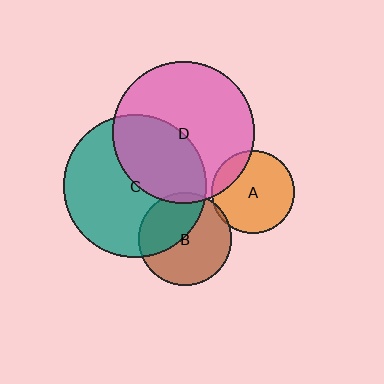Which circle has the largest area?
Circle C (teal).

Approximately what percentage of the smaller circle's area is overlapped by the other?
Approximately 15%.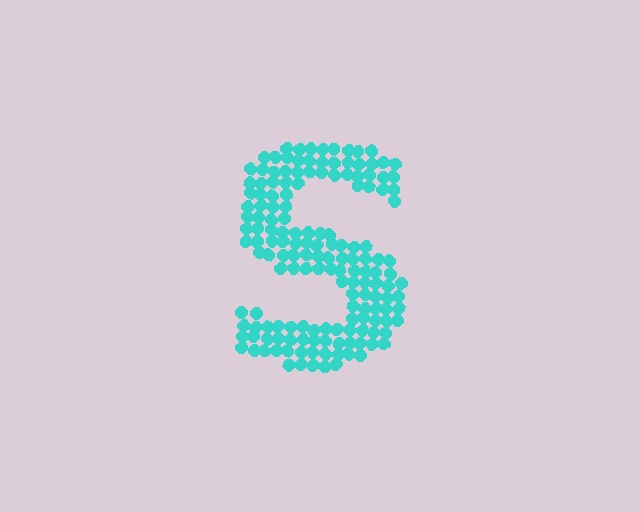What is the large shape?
The large shape is the letter S.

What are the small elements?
The small elements are circles.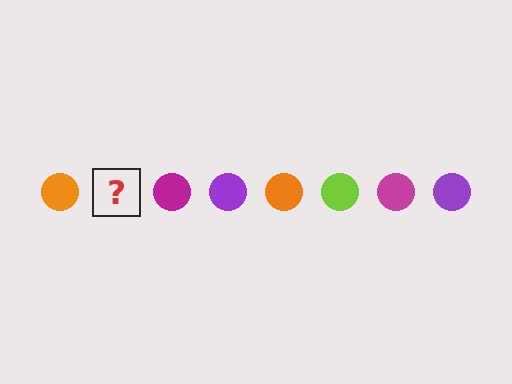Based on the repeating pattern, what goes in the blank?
The blank should be a lime circle.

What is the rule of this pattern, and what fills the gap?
The rule is that the pattern cycles through orange, lime, magenta, purple circles. The gap should be filled with a lime circle.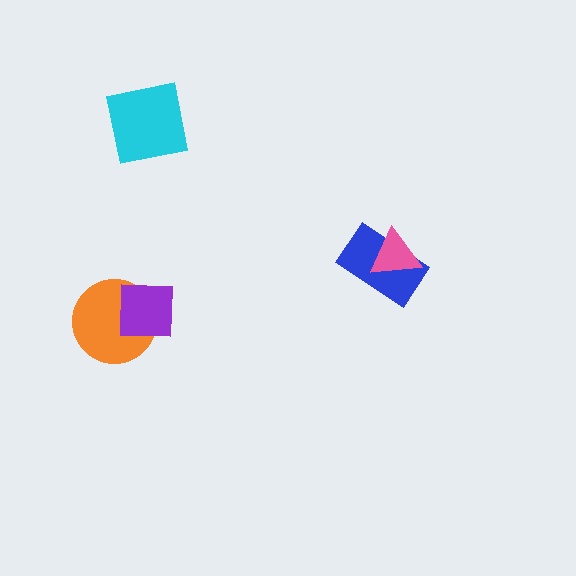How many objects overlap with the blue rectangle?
1 object overlaps with the blue rectangle.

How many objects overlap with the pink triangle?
1 object overlaps with the pink triangle.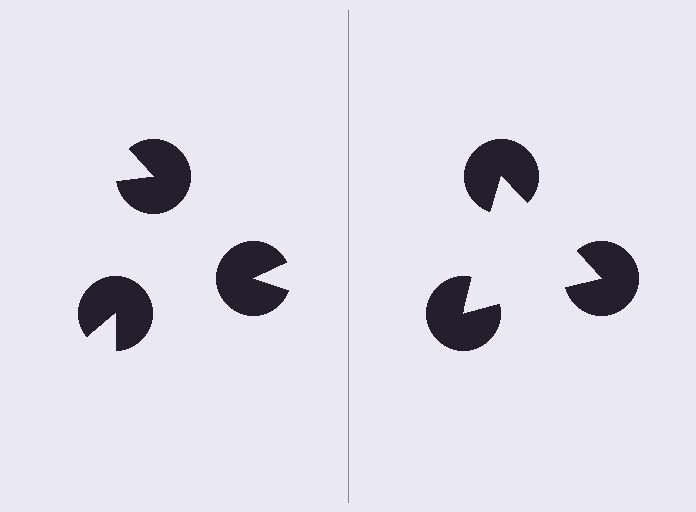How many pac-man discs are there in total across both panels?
6 — 3 on each side.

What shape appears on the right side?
An illusory triangle.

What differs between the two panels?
The pac-man discs are positioned identically on both sides; only the wedge orientations differ. On the right they align to a triangle; on the left they are misaligned.